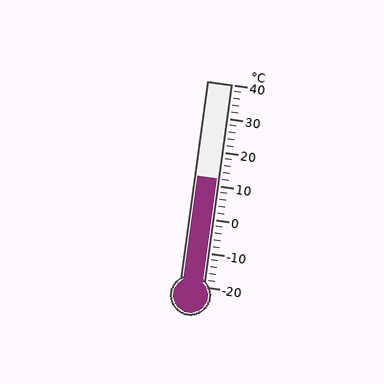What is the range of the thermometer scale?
The thermometer scale ranges from -20°C to 40°C.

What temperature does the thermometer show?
The thermometer shows approximately 12°C.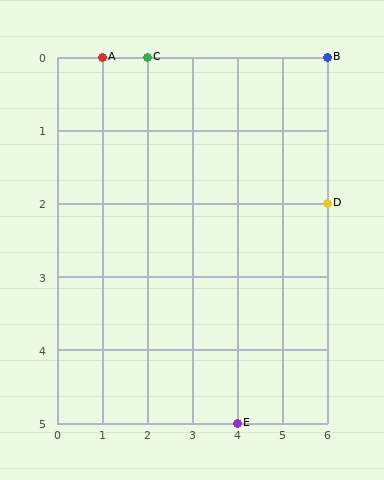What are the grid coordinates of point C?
Point C is at grid coordinates (2, 0).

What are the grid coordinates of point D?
Point D is at grid coordinates (6, 2).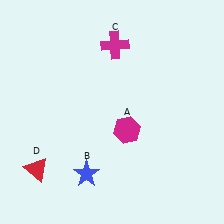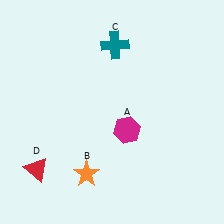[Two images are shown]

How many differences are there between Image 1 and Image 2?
There are 2 differences between the two images.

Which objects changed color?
B changed from blue to orange. C changed from magenta to teal.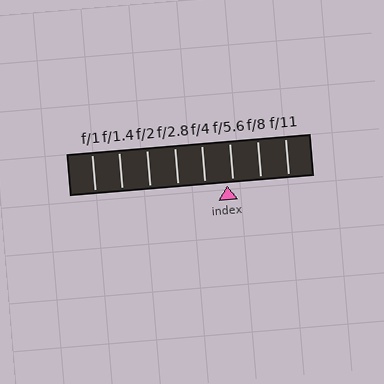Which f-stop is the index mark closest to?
The index mark is closest to f/5.6.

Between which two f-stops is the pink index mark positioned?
The index mark is between f/4 and f/5.6.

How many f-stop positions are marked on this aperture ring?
There are 8 f-stop positions marked.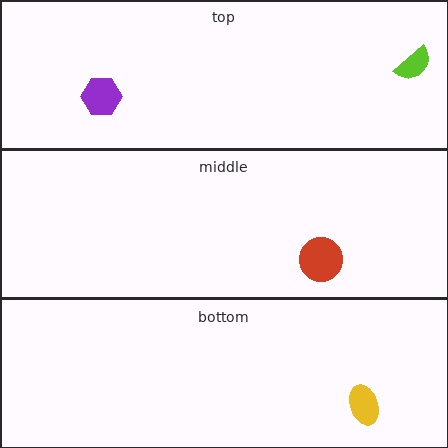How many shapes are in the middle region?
1.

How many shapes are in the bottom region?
1.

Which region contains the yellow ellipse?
The bottom region.